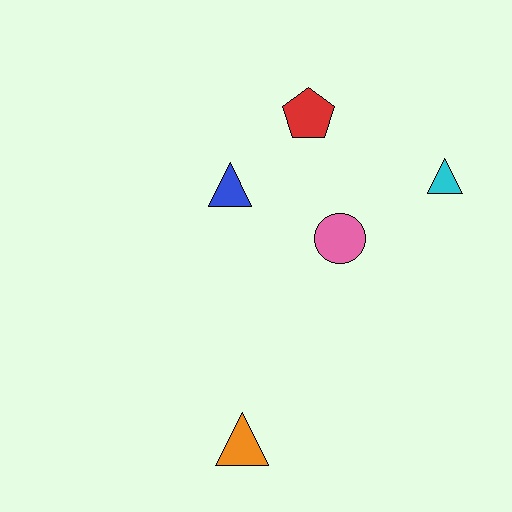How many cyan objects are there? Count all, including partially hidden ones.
There is 1 cyan object.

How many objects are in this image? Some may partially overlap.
There are 5 objects.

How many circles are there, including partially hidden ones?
There is 1 circle.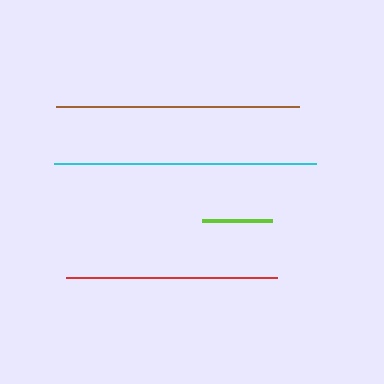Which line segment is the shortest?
The lime line is the shortest at approximately 70 pixels.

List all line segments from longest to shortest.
From longest to shortest: cyan, brown, red, lime.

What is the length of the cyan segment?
The cyan segment is approximately 262 pixels long.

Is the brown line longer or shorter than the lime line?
The brown line is longer than the lime line.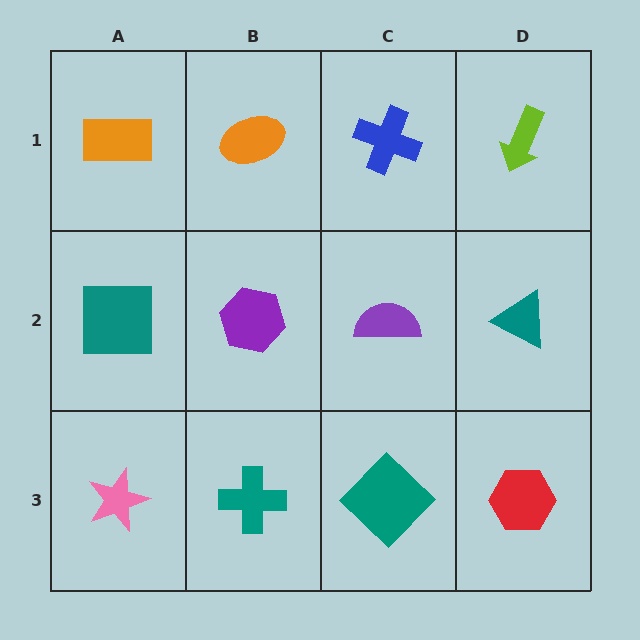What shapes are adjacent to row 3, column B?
A purple hexagon (row 2, column B), a pink star (row 3, column A), a teal diamond (row 3, column C).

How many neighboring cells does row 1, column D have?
2.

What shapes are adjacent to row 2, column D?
A lime arrow (row 1, column D), a red hexagon (row 3, column D), a purple semicircle (row 2, column C).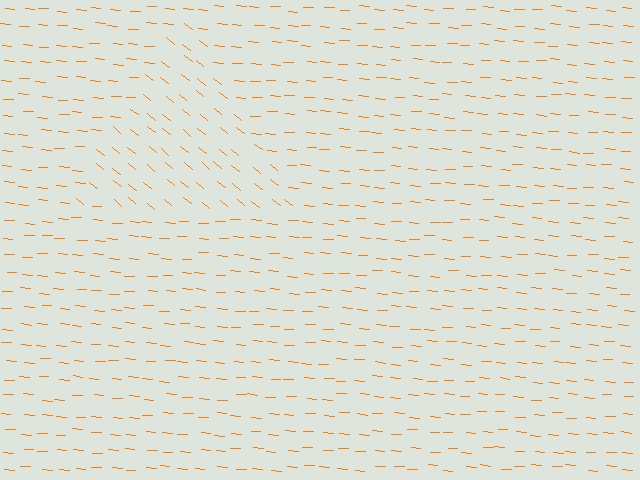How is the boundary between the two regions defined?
The boundary is defined purely by a change in line orientation (approximately 35 degrees difference). All lines are the same color and thickness.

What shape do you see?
I see a triangle.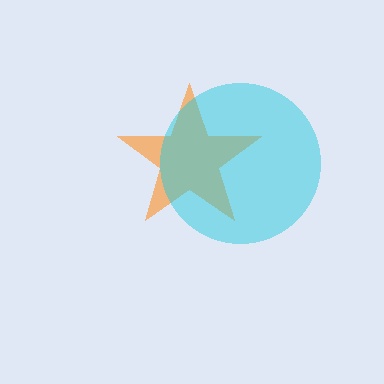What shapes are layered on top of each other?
The layered shapes are: an orange star, a cyan circle.